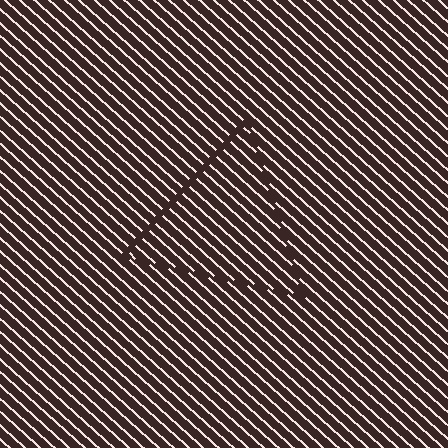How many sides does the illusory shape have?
3 sides — the line-ends trace a triangle.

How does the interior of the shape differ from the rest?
The interior of the shape contains the same grating, shifted by half a period — the contour is defined by the phase discontinuity where line-ends from the inner and outer gratings abut.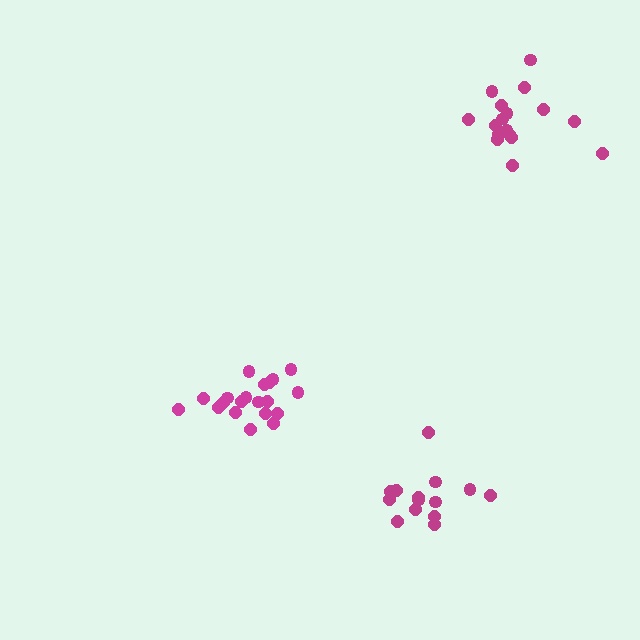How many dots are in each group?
Group 1: 17 dots, Group 2: 20 dots, Group 3: 14 dots (51 total).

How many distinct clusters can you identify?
There are 3 distinct clusters.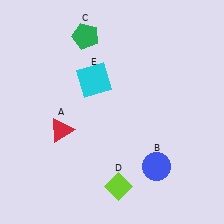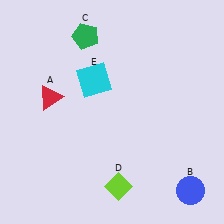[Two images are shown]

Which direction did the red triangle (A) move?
The red triangle (A) moved up.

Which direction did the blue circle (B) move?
The blue circle (B) moved right.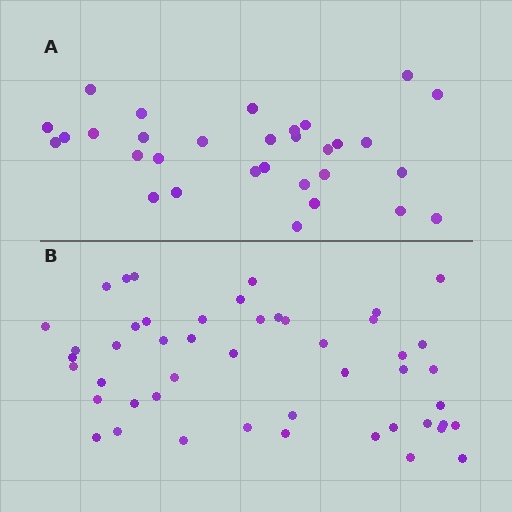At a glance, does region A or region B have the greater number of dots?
Region B (the bottom region) has more dots.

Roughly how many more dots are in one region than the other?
Region B has approximately 15 more dots than region A.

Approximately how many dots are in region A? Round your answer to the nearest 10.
About 30 dots. (The exact count is 31, which rounds to 30.)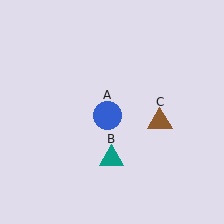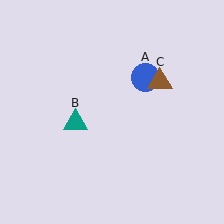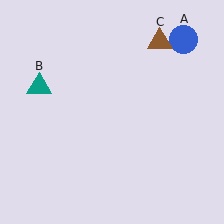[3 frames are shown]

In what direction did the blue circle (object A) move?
The blue circle (object A) moved up and to the right.